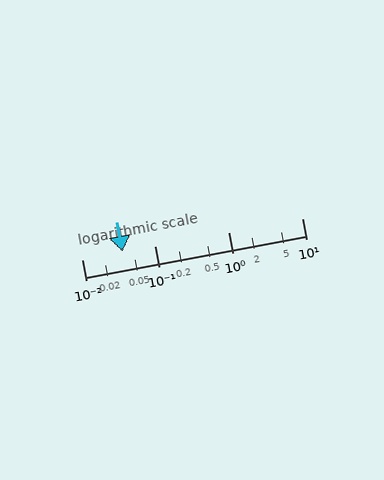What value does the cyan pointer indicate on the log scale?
The pointer indicates approximately 0.036.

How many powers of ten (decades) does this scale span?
The scale spans 3 decades, from 0.01 to 10.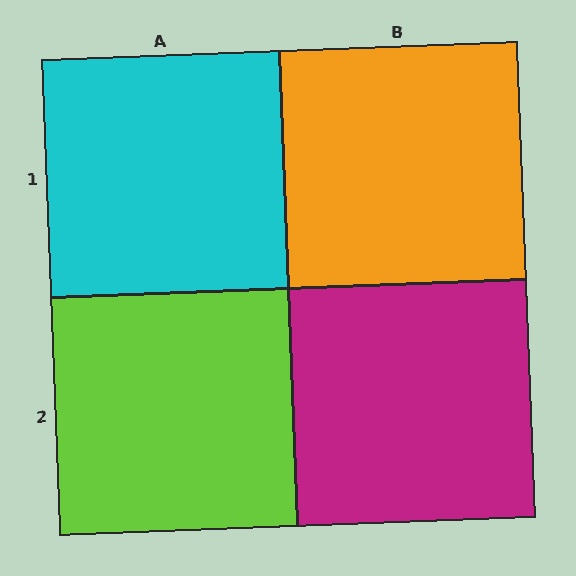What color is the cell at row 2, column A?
Lime.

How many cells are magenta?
1 cell is magenta.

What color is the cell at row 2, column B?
Magenta.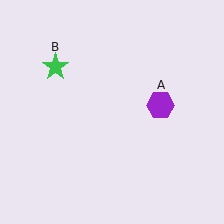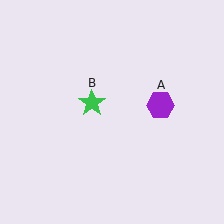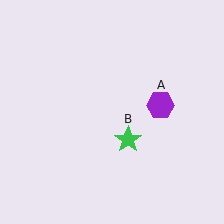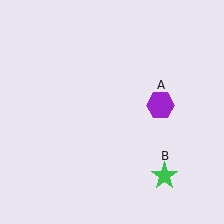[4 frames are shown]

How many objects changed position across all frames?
1 object changed position: green star (object B).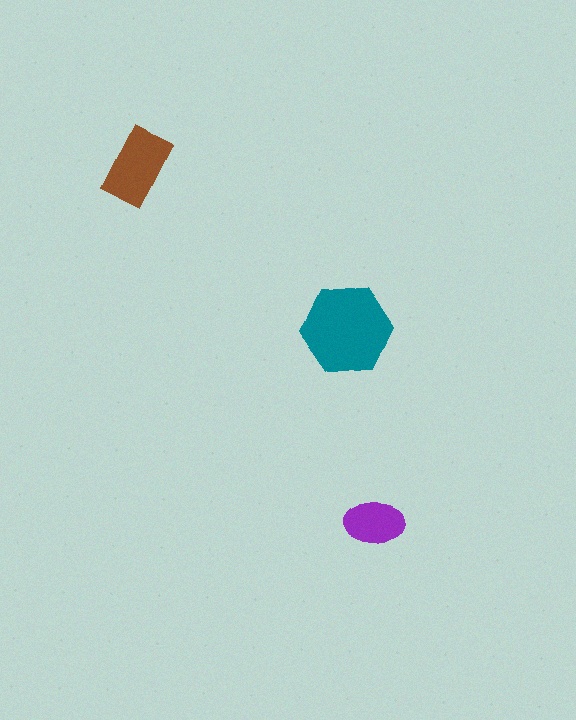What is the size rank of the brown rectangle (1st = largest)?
2nd.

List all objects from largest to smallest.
The teal hexagon, the brown rectangle, the purple ellipse.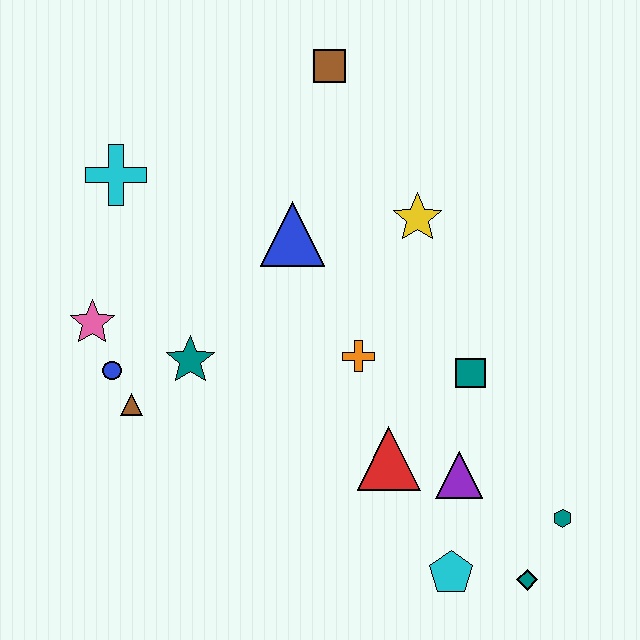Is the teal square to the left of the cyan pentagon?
No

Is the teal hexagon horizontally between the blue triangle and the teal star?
No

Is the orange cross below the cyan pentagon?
No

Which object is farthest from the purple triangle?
The cyan cross is farthest from the purple triangle.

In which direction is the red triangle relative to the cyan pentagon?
The red triangle is above the cyan pentagon.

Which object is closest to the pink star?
The blue circle is closest to the pink star.